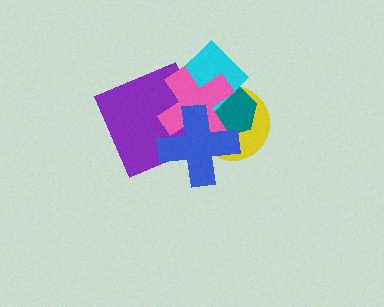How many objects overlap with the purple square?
3 objects overlap with the purple square.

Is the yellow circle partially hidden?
Yes, it is partially covered by another shape.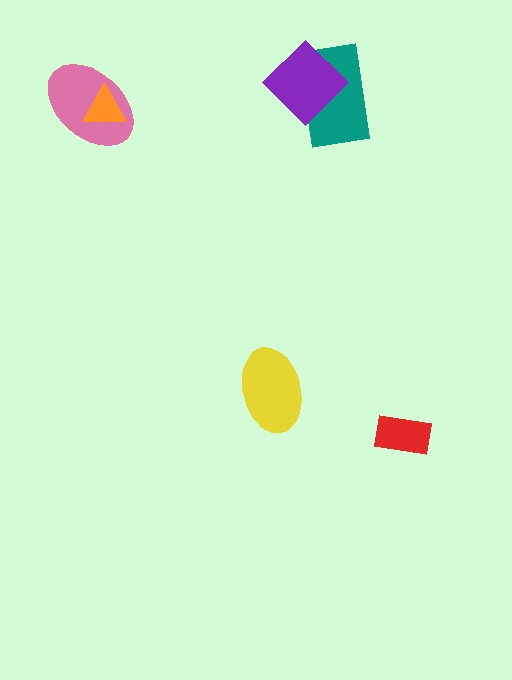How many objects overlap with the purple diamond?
1 object overlaps with the purple diamond.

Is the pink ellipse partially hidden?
Yes, it is partially covered by another shape.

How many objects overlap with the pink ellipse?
1 object overlaps with the pink ellipse.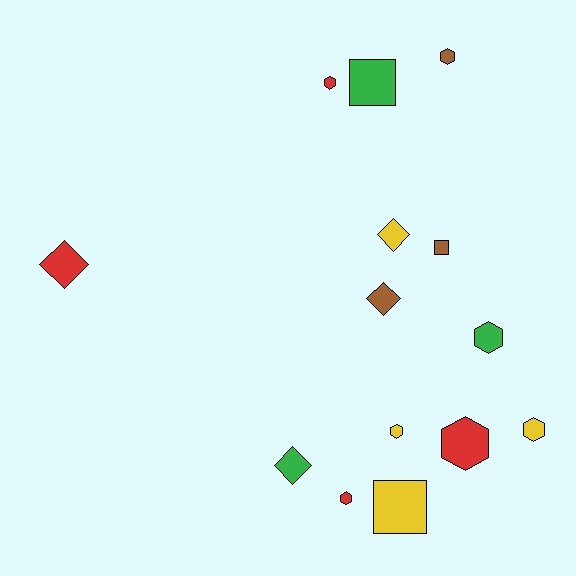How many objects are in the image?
There are 14 objects.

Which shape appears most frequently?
Hexagon, with 7 objects.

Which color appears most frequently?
Yellow, with 4 objects.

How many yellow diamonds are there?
There is 1 yellow diamond.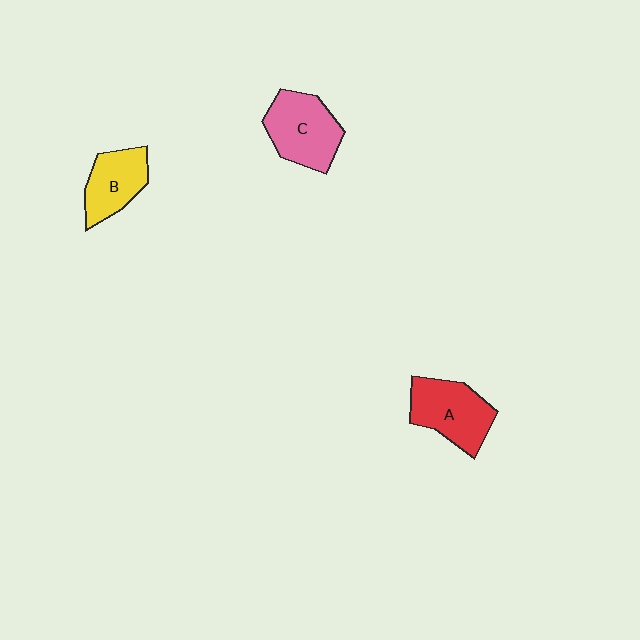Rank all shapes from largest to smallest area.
From largest to smallest: C (pink), A (red), B (yellow).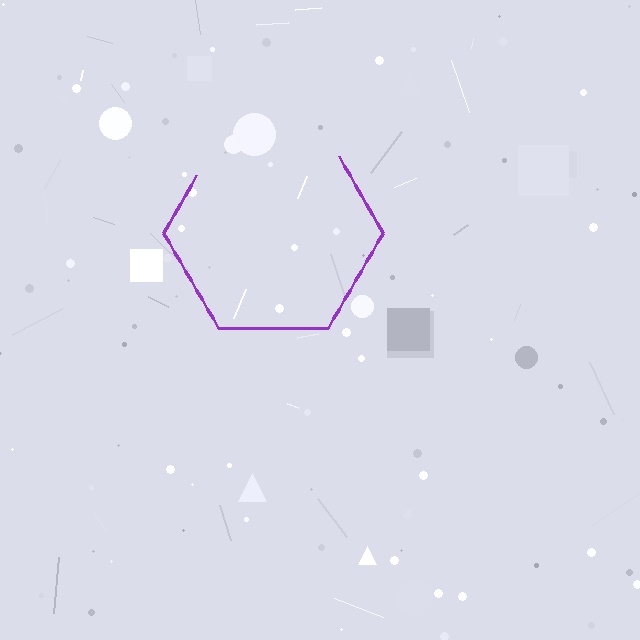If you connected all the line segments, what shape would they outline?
They would outline a hexagon.